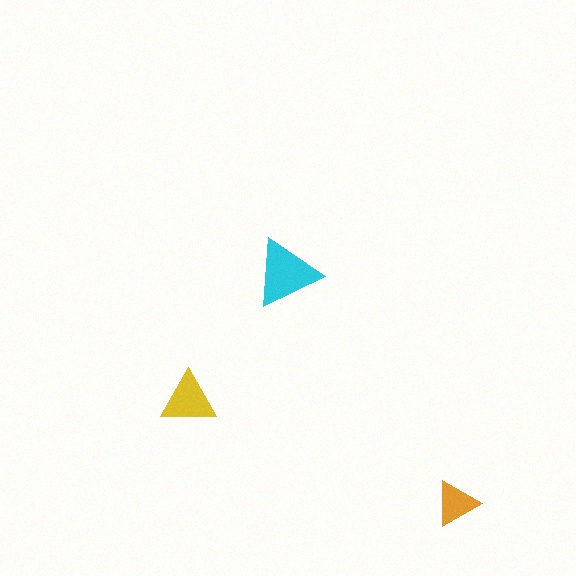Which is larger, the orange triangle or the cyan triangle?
The cyan one.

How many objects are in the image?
There are 3 objects in the image.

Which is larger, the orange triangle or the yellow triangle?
The yellow one.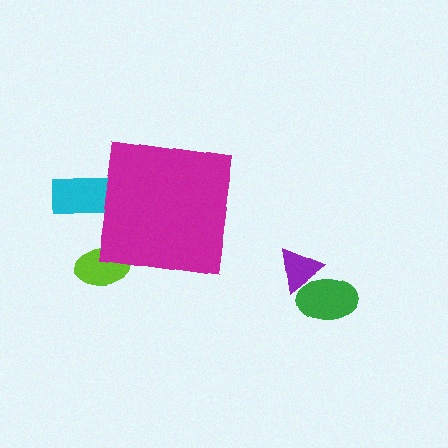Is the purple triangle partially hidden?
No, the purple triangle is fully visible.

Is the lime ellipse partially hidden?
Yes, the lime ellipse is partially hidden behind the magenta square.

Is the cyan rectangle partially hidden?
Yes, the cyan rectangle is partially hidden behind the magenta square.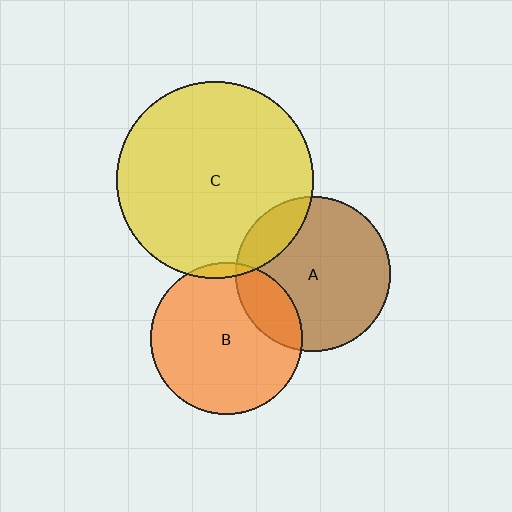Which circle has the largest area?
Circle C (yellow).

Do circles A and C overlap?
Yes.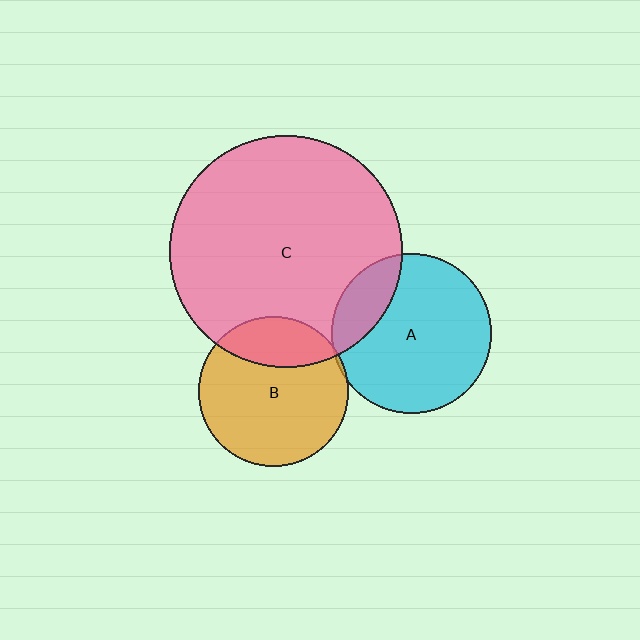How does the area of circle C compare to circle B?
Approximately 2.4 times.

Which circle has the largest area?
Circle C (pink).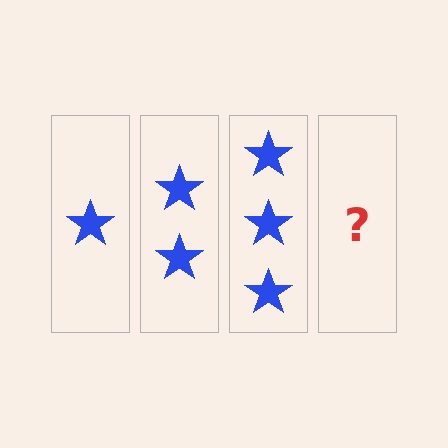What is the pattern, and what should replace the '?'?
The pattern is that each step adds one more star. The '?' should be 4 stars.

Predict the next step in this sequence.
The next step is 4 stars.